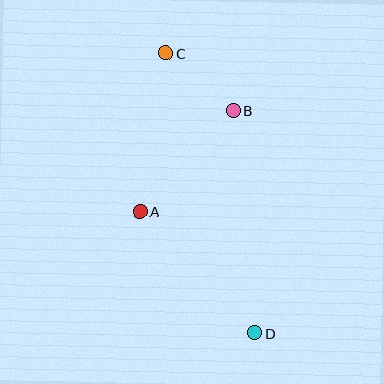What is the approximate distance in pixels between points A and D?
The distance between A and D is approximately 167 pixels.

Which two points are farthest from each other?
Points C and D are farthest from each other.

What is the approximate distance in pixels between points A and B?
The distance between A and B is approximately 138 pixels.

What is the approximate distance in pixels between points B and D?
The distance between B and D is approximately 224 pixels.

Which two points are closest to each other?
Points B and C are closest to each other.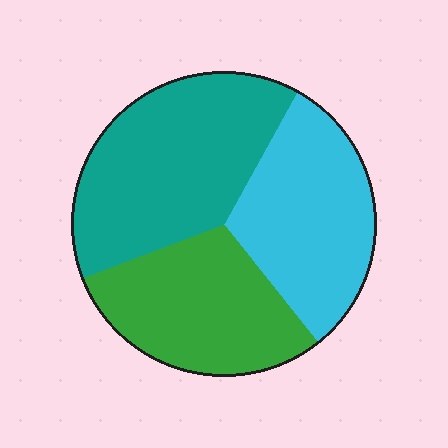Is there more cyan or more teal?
Teal.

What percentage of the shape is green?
Green covers about 30% of the shape.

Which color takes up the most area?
Teal, at roughly 40%.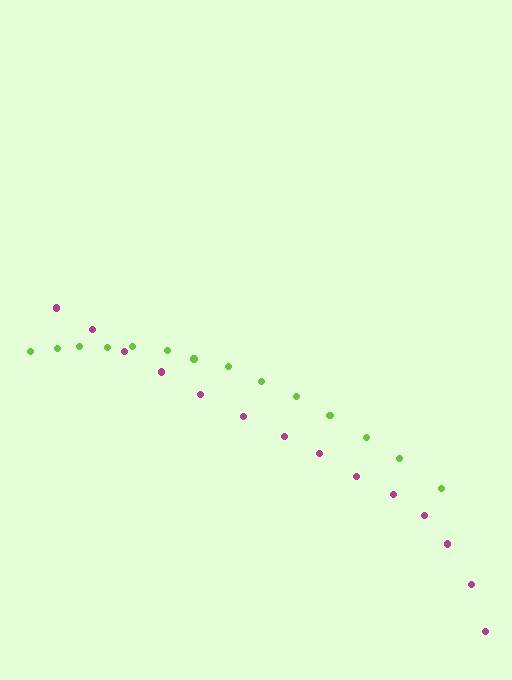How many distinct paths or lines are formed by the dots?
There are 2 distinct paths.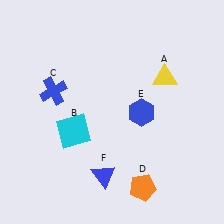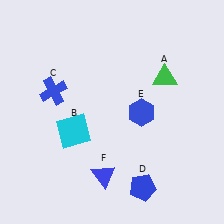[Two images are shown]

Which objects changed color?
A changed from yellow to green. D changed from orange to blue.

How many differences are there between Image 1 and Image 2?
There are 2 differences between the two images.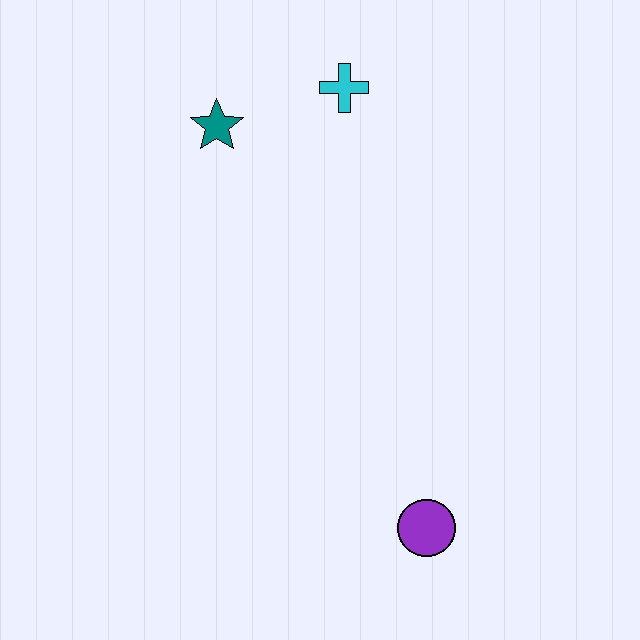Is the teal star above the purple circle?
Yes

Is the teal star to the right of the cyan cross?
No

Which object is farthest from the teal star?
The purple circle is farthest from the teal star.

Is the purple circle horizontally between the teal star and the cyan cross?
No